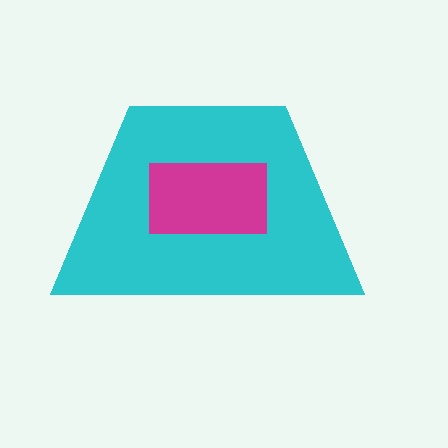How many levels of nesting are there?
2.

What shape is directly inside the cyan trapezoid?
The magenta rectangle.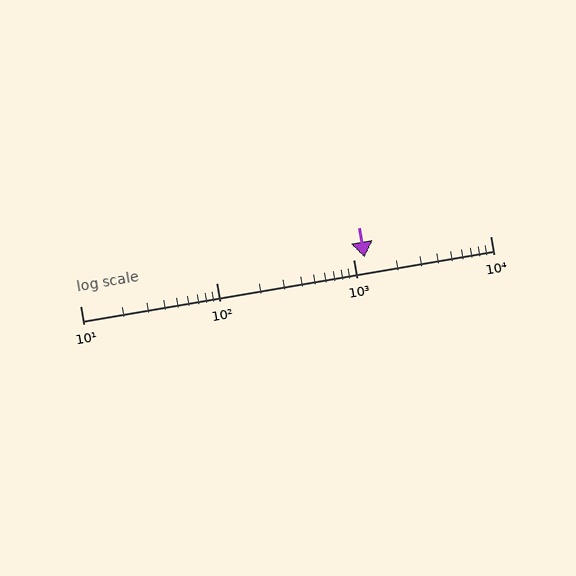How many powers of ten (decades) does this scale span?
The scale spans 3 decades, from 10 to 10000.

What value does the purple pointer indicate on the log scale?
The pointer indicates approximately 1200.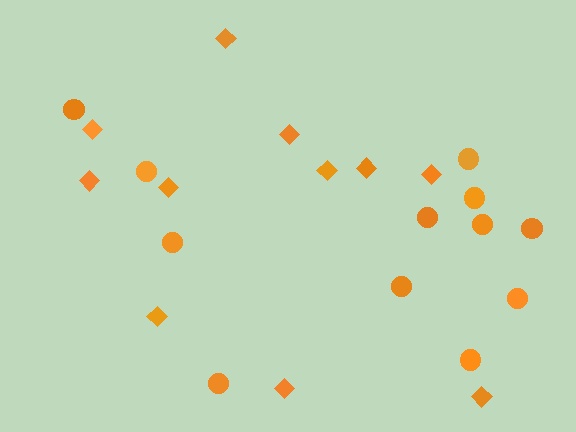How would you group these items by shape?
There are 2 groups: one group of circles (12) and one group of diamonds (11).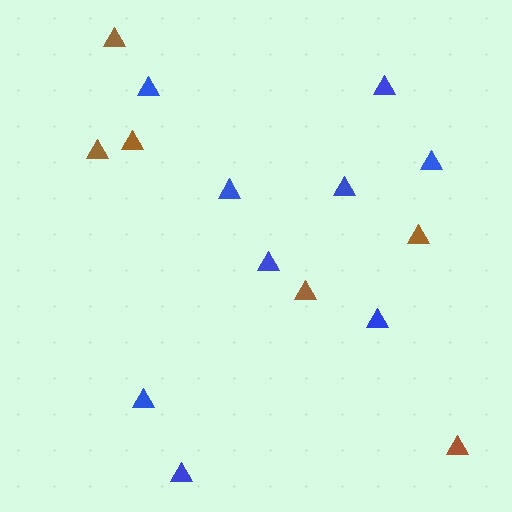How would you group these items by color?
There are 2 groups: one group of blue triangles (9) and one group of brown triangles (6).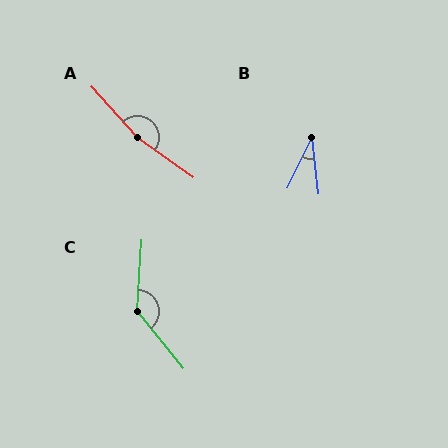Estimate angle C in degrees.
Approximately 138 degrees.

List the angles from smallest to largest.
B (32°), C (138°), A (168°).